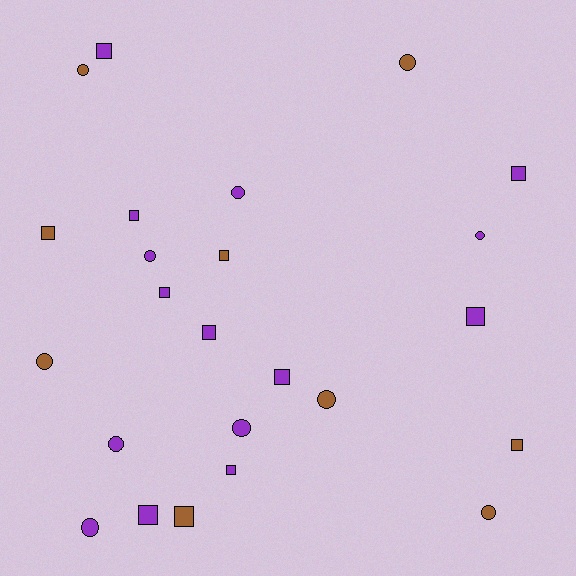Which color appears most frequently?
Purple, with 15 objects.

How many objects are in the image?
There are 24 objects.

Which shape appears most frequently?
Square, with 13 objects.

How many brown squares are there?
There are 4 brown squares.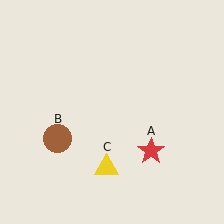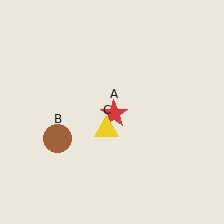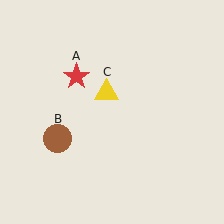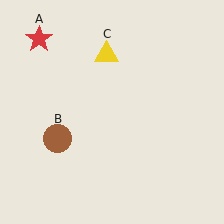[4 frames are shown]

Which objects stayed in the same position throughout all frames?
Brown circle (object B) remained stationary.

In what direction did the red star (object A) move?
The red star (object A) moved up and to the left.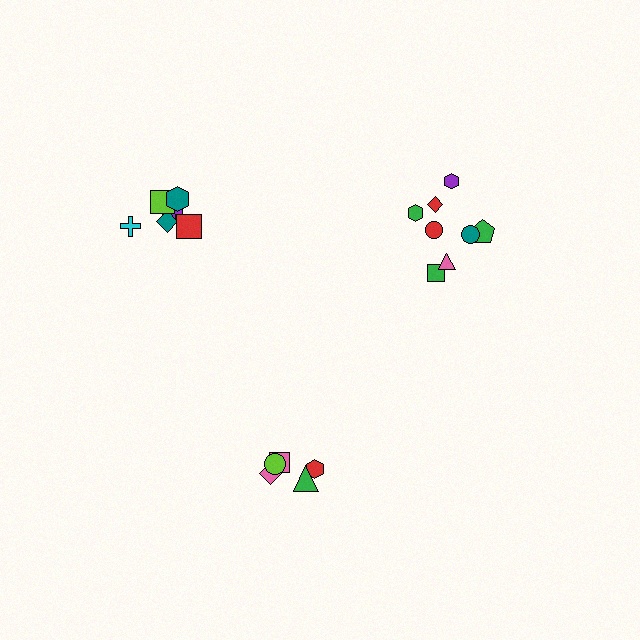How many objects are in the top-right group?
There are 8 objects.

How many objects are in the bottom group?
There are 5 objects.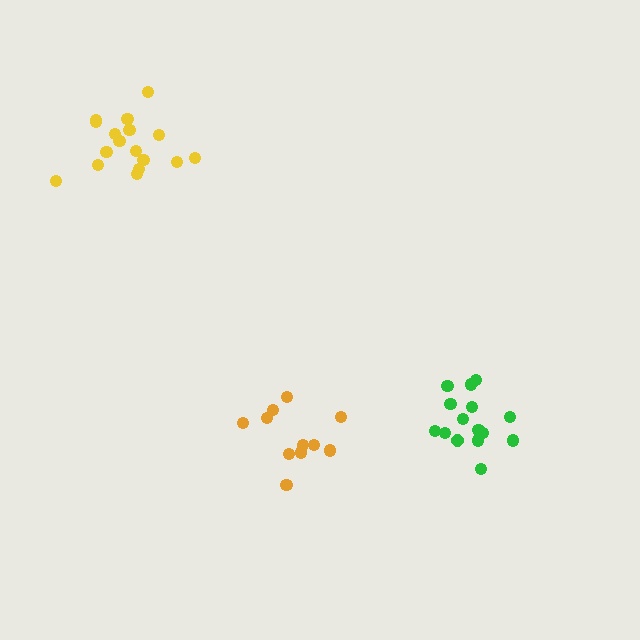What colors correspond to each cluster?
The clusters are colored: yellow, green, orange.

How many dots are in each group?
Group 1: 17 dots, Group 2: 15 dots, Group 3: 11 dots (43 total).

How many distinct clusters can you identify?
There are 3 distinct clusters.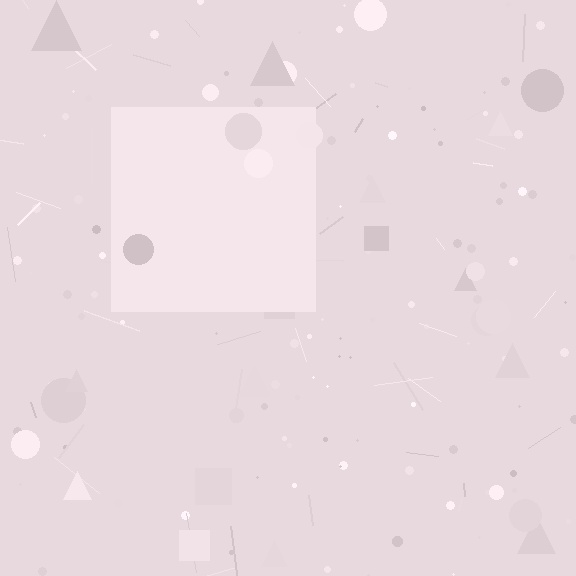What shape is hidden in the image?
A square is hidden in the image.